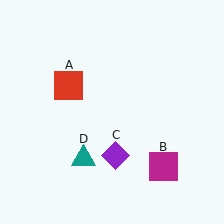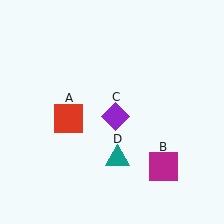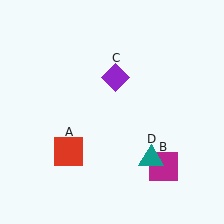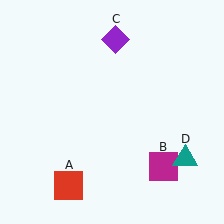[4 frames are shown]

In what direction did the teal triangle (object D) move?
The teal triangle (object D) moved right.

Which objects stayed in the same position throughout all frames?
Magenta square (object B) remained stationary.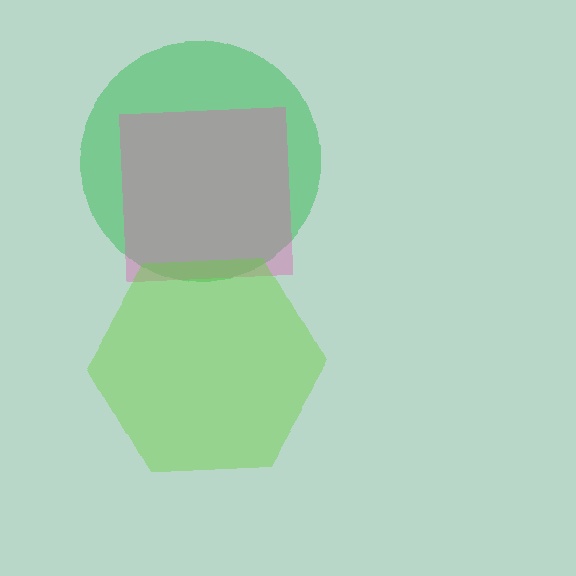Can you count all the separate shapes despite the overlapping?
Yes, there are 3 separate shapes.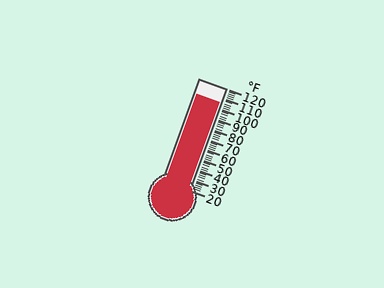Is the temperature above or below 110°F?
The temperature is below 110°F.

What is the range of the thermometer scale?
The thermometer scale ranges from 20°F to 120°F.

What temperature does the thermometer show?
The thermometer shows approximately 106°F.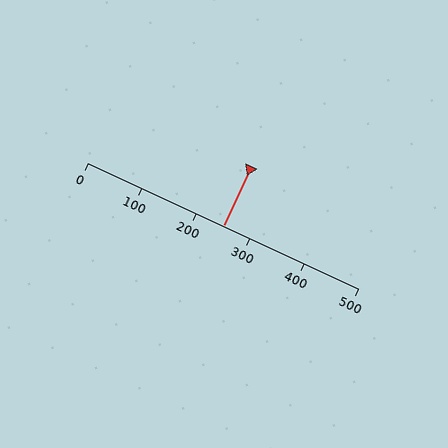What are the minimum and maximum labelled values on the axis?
The axis runs from 0 to 500.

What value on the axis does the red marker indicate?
The marker indicates approximately 250.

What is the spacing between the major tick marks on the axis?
The major ticks are spaced 100 apart.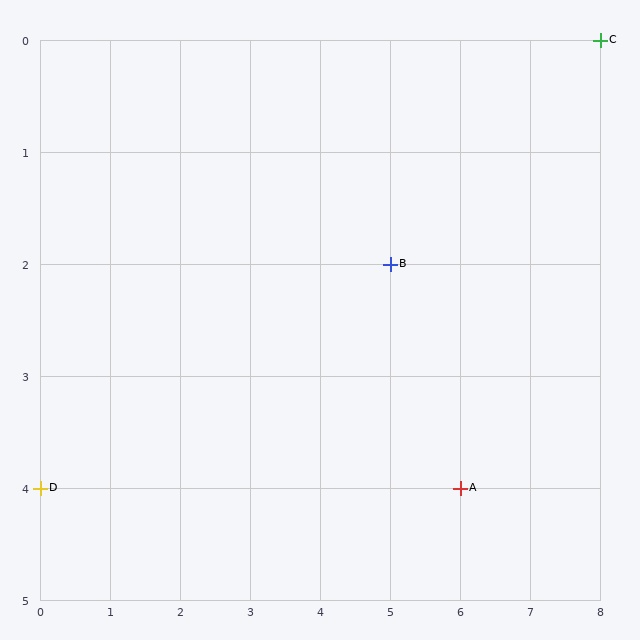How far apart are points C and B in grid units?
Points C and B are 3 columns and 2 rows apart (about 3.6 grid units diagonally).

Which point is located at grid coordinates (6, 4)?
Point A is at (6, 4).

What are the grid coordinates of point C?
Point C is at grid coordinates (8, 0).